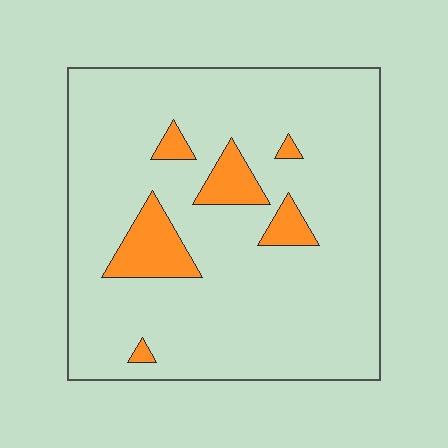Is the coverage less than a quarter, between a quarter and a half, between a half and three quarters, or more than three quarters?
Less than a quarter.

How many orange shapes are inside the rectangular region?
6.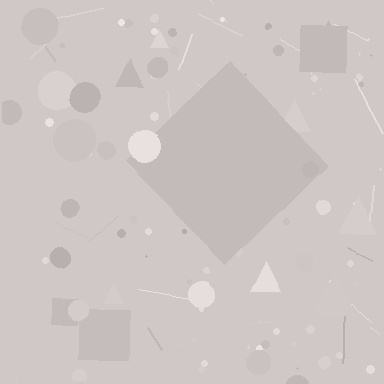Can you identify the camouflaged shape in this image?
The camouflaged shape is a diamond.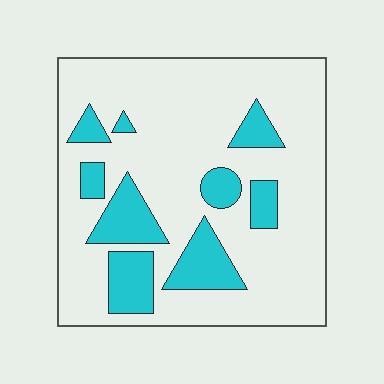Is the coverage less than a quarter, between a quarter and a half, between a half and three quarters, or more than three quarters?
Less than a quarter.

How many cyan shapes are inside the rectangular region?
9.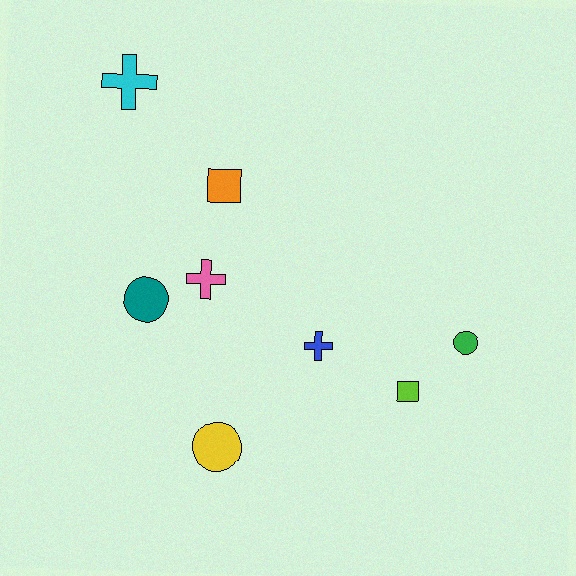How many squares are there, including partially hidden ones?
There are 2 squares.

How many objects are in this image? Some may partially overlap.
There are 8 objects.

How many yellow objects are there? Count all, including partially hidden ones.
There is 1 yellow object.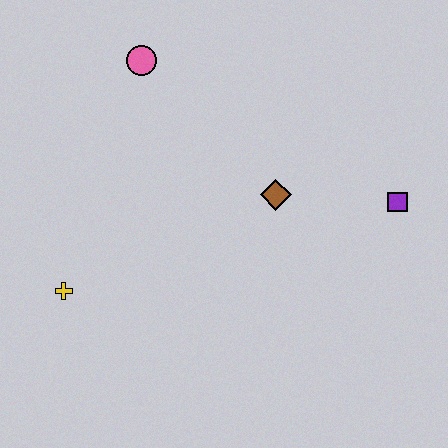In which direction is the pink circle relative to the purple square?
The pink circle is to the left of the purple square.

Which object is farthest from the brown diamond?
The yellow cross is farthest from the brown diamond.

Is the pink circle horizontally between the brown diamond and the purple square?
No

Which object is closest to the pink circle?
The brown diamond is closest to the pink circle.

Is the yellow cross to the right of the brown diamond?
No